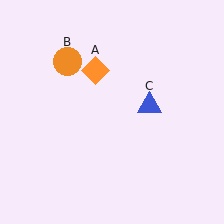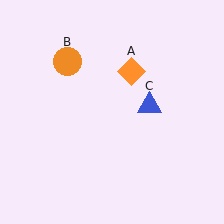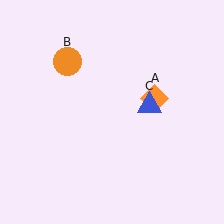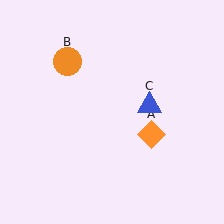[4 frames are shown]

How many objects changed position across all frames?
1 object changed position: orange diamond (object A).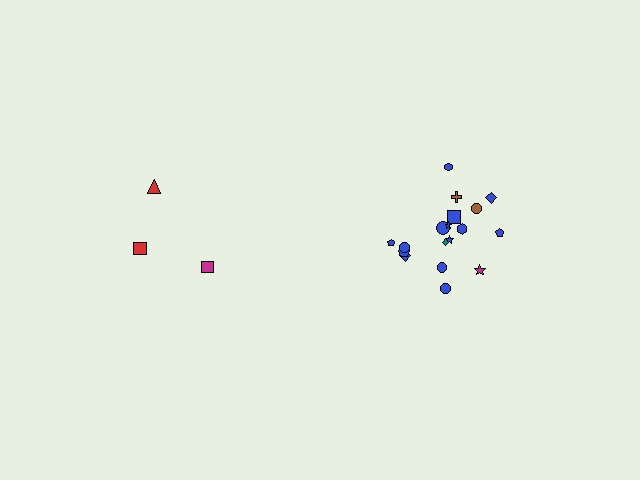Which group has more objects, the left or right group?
The right group.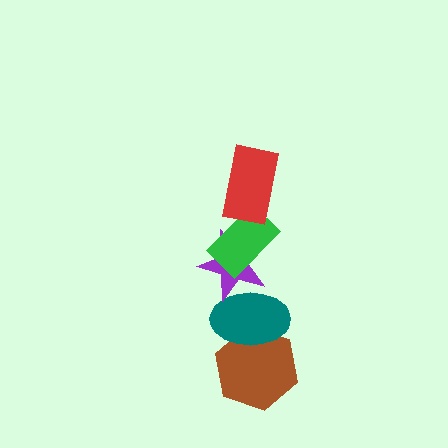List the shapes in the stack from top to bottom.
From top to bottom: the red rectangle, the green rectangle, the purple star, the teal ellipse, the brown hexagon.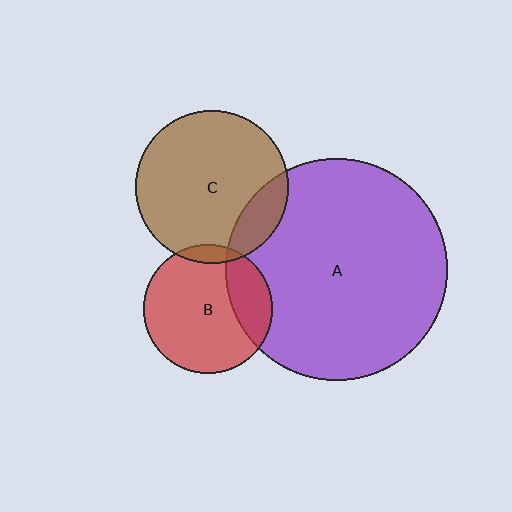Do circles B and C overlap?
Yes.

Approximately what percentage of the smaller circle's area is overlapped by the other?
Approximately 5%.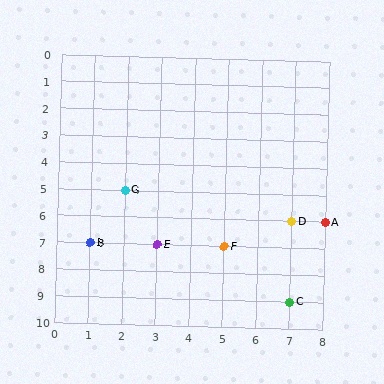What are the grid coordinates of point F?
Point F is at grid coordinates (5, 7).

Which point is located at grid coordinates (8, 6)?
Point A is at (8, 6).